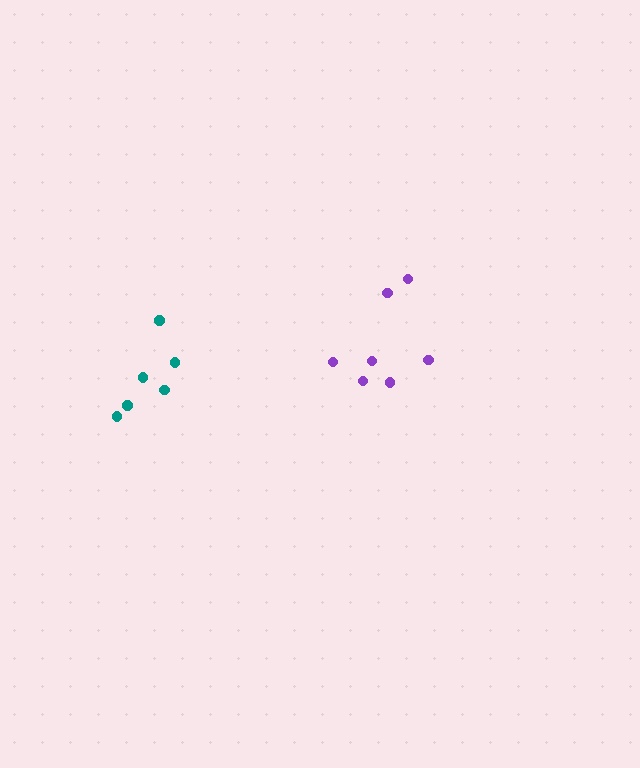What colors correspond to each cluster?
The clusters are colored: purple, teal.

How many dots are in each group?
Group 1: 7 dots, Group 2: 6 dots (13 total).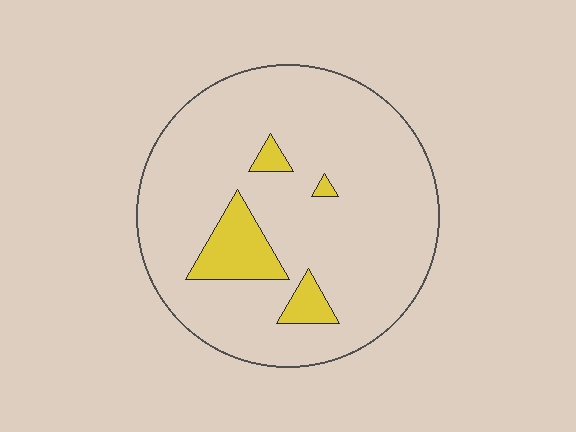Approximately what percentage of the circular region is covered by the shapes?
Approximately 10%.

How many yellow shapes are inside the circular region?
4.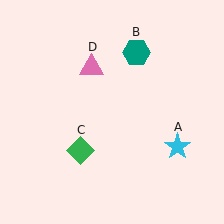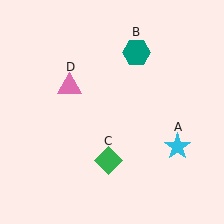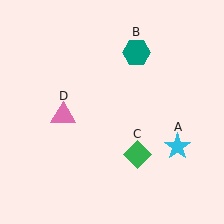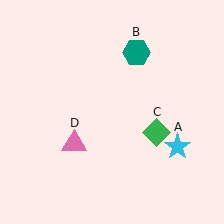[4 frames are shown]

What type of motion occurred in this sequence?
The green diamond (object C), pink triangle (object D) rotated counterclockwise around the center of the scene.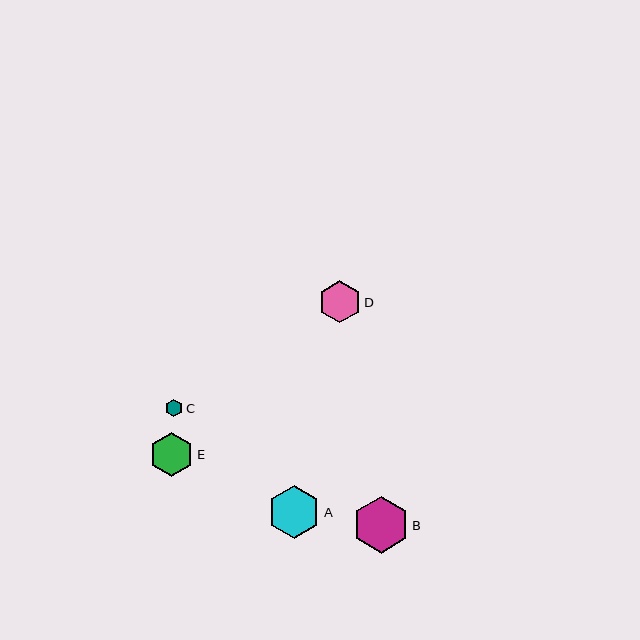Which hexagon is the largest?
Hexagon B is the largest with a size of approximately 57 pixels.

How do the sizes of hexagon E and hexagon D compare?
Hexagon E and hexagon D are approximately the same size.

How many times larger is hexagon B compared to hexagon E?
Hexagon B is approximately 1.3 times the size of hexagon E.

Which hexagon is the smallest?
Hexagon C is the smallest with a size of approximately 18 pixels.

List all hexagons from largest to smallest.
From largest to smallest: B, A, E, D, C.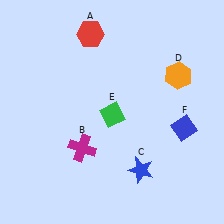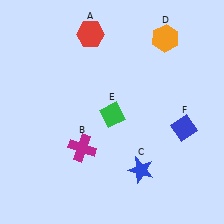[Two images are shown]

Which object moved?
The orange hexagon (D) moved up.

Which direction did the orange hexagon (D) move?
The orange hexagon (D) moved up.